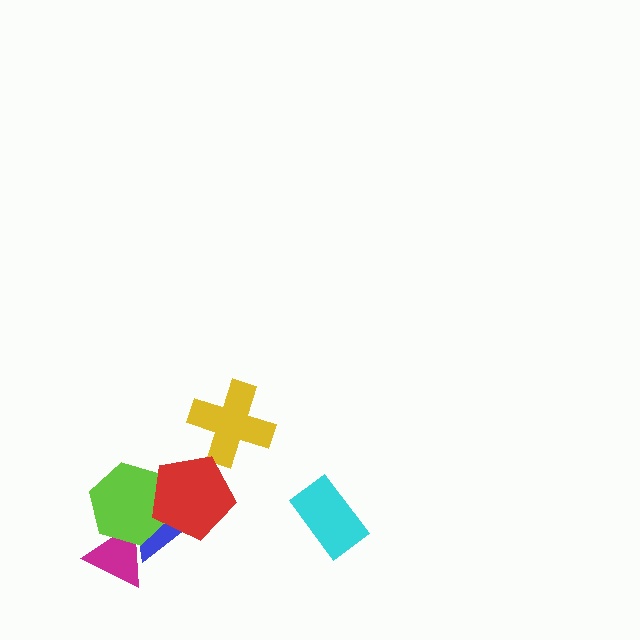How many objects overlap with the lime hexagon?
3 objects overlap with the lime hexagon.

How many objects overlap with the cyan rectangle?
0 objects overlap with the cyan rectangle.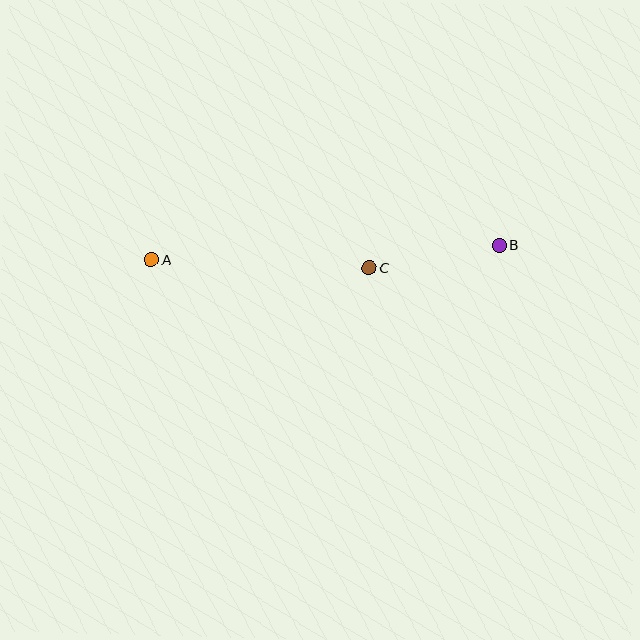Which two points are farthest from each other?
Points A and B are farthest from each other.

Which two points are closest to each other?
Points B and C are closest to each other.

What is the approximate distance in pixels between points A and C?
The distance between A and C is approximately 218 pixels.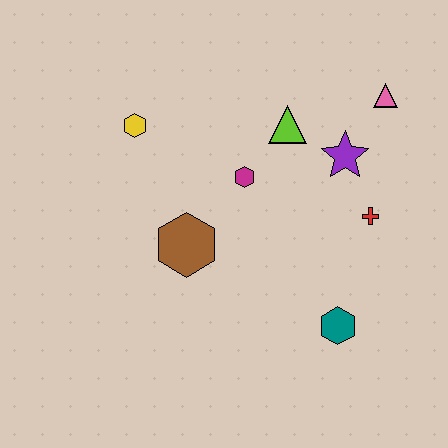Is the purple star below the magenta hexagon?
No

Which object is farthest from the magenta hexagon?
The teal hexagon is farthest from the magenta hexagon.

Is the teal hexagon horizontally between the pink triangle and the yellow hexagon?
Yes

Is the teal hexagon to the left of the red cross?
Yes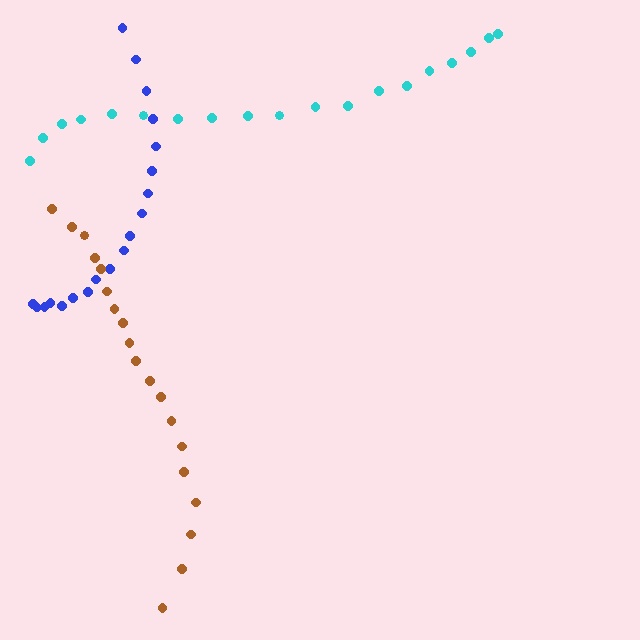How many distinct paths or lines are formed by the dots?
There are 3 distinct paths.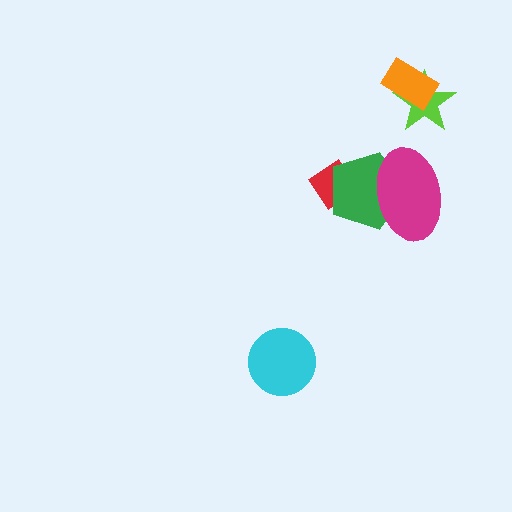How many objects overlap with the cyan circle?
0 objects overlap with the cyan circle.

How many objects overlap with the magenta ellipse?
1 object overlaps with the magenta ellipse.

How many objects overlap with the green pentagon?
2 objects overlap with the green pentagon.